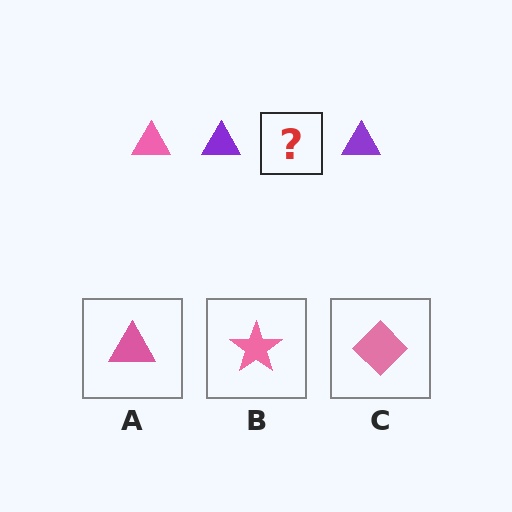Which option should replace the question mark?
Option A.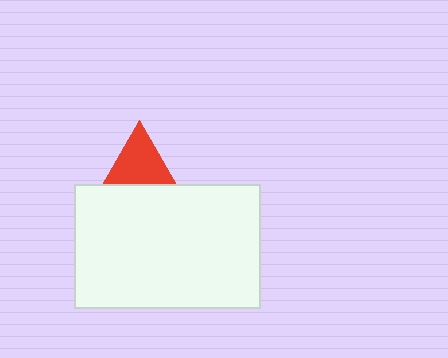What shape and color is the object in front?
The object in front is a white rectangle.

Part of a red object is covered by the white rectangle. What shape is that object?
It is a triangle.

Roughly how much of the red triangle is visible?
A small part of it is visible (roughly 31%).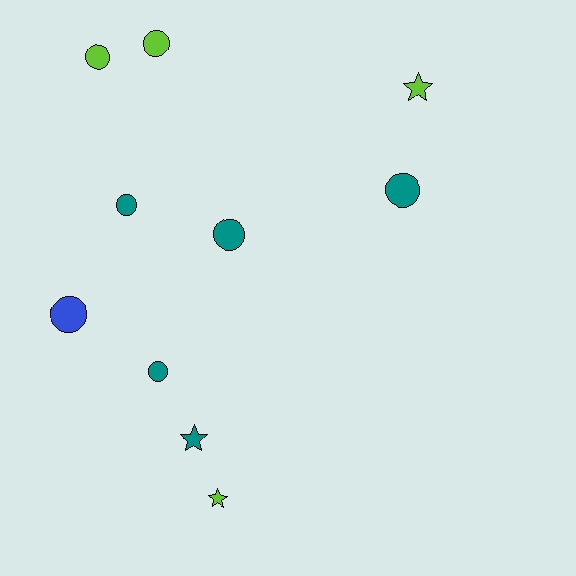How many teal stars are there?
There is 1 teal star.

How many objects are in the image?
There are 10 objects.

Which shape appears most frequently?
Circle, with 7 objects.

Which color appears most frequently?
Teal, with 5 objects.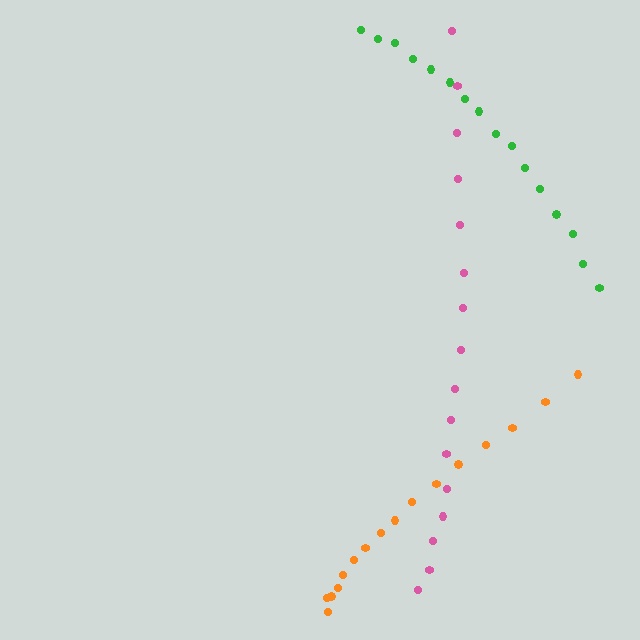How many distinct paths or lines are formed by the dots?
There are 3 distinct paths.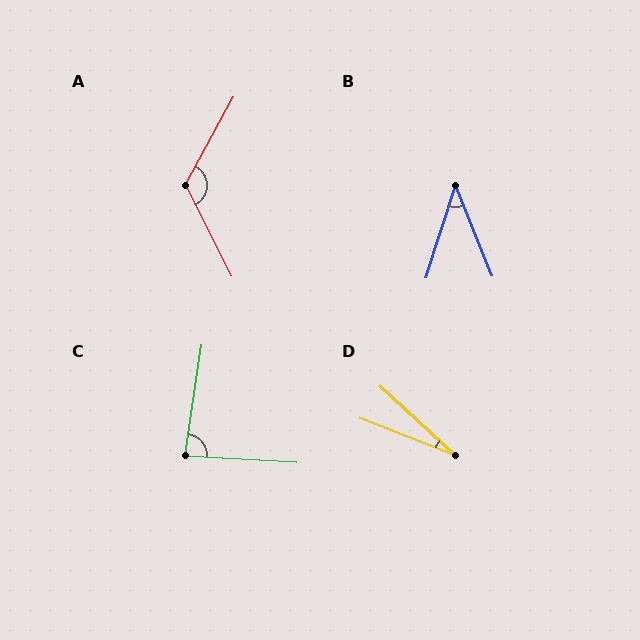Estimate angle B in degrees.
Approximately 40 degrees.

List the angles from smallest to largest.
D (22°), B (40°), C (85°), A (125°).